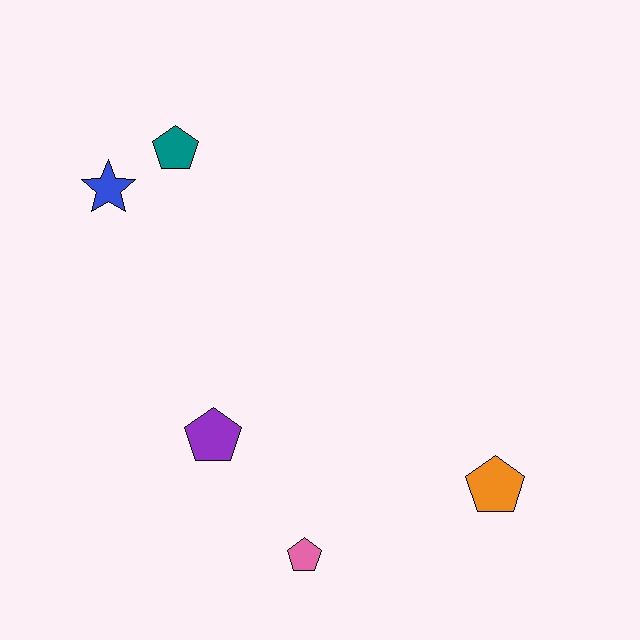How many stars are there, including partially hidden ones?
There is 1 star.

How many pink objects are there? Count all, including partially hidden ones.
There is 1 pink object.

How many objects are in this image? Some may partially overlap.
There are 5 objects.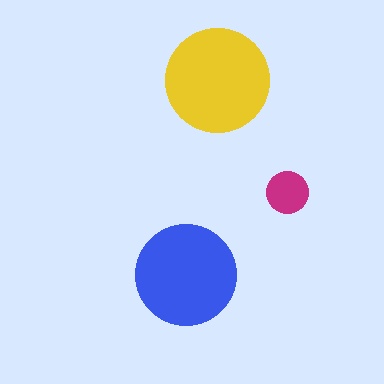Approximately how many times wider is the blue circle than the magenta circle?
About 2.5 times wider.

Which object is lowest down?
The blue circle is bottommost.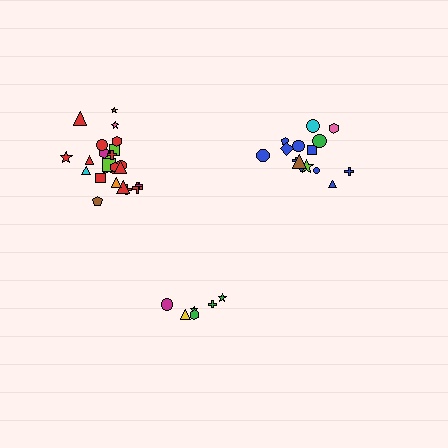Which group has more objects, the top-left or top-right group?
The top-left group.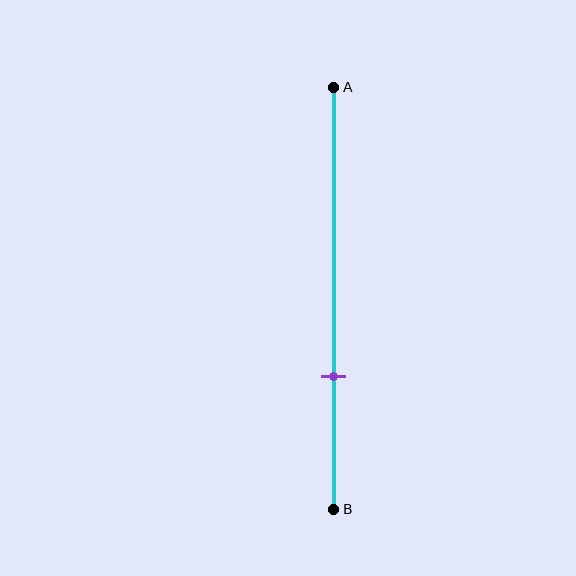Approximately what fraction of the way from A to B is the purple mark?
The purple mark is approximately 70% of the way from A to B.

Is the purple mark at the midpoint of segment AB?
No, the mark is at about 70% from A, not at the 50% midpoint.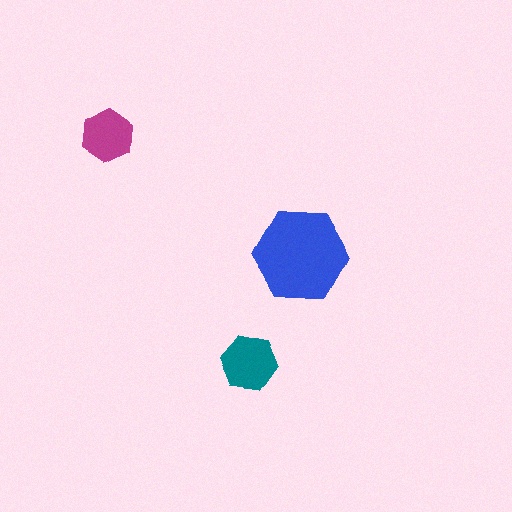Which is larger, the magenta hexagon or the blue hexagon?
The blue one.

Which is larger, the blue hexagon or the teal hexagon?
The blue one.